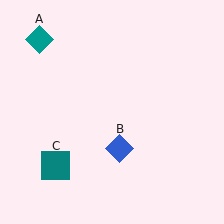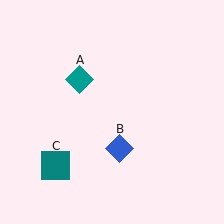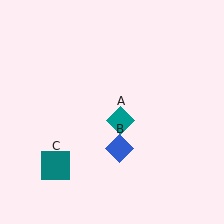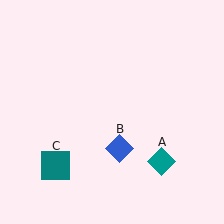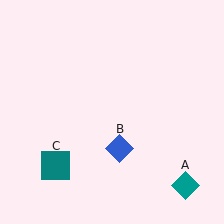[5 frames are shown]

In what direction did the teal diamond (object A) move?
The teal diamond (object A) moved down and to the right.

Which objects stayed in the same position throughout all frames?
Blue diamond (object B) and teal square (object C) remained stationary.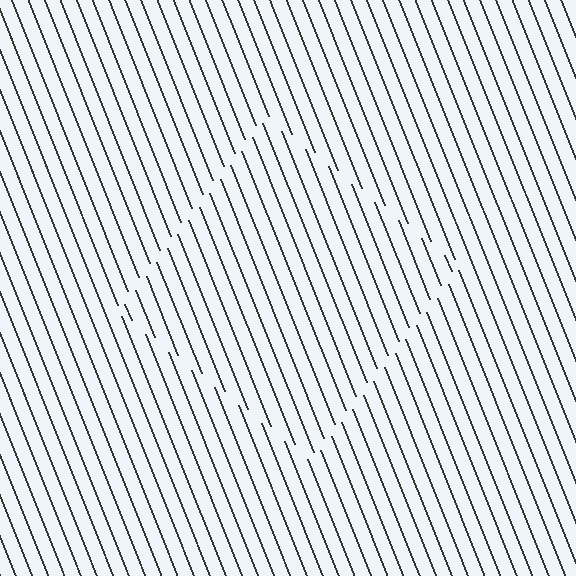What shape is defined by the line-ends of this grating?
An illusory square. The interior of the shape contains the same grating, shifted by half a period — the contour is defined by the phase discontinuity where line-ends from the inner and outer gratings abut.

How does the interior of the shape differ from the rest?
The interior of the shape contains the same grating, shifted by half a period — the contour is defined by the phase discontinuity where line-ends from the inner and outer gratings abut.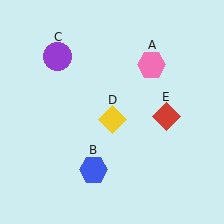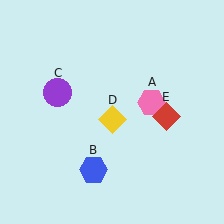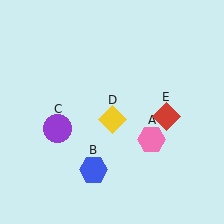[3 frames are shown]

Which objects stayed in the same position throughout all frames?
Blue hexagon (object B) and yellow diamond (object D) and red diamond (object E) remained stationary.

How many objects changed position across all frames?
2 objects changed position: pink hexagon (object A), purple circle (object C).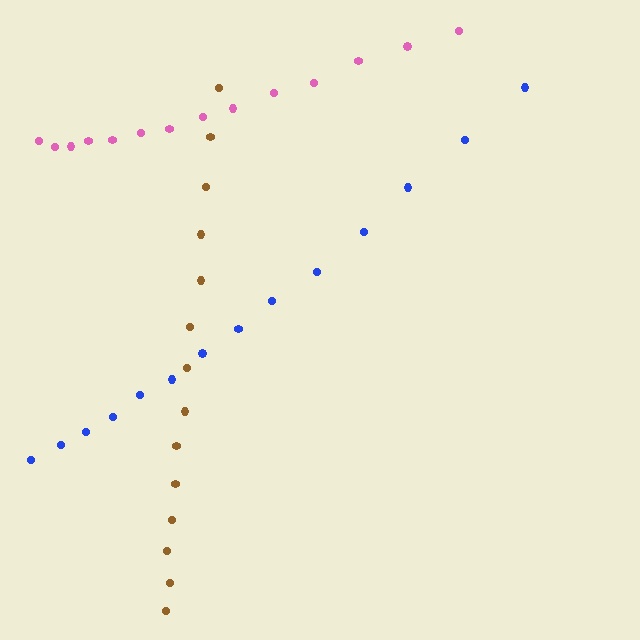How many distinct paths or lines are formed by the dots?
There are 3 distinct paths.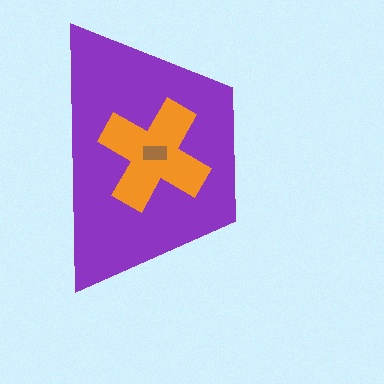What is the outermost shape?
The purple trapezoid.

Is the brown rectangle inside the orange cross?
Yes.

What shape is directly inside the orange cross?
The brown rectangle.